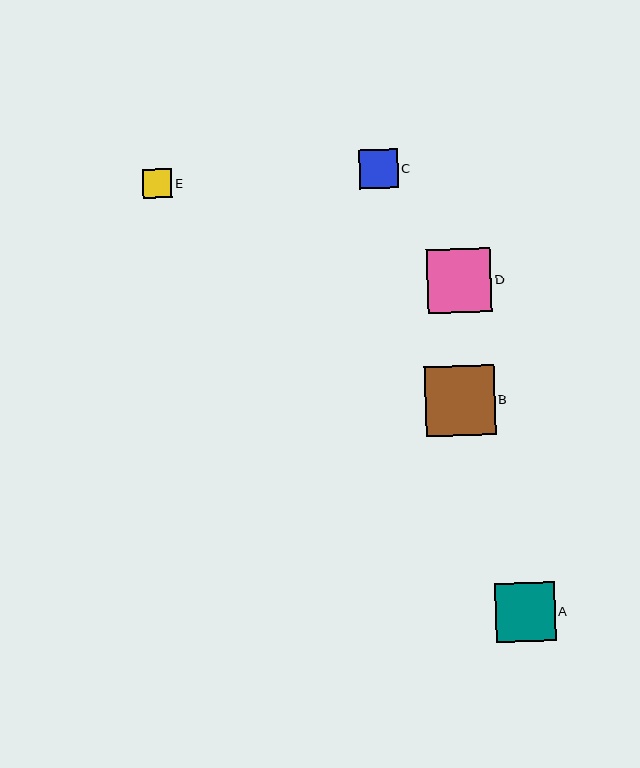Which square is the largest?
Square B is the largest with a size of approximately 70 pixels.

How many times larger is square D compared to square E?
Square D is approximately 2.2 times the size of square E.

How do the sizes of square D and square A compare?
Square D and square A are approximately the same size.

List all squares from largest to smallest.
From largest to smallest: B, D, A, C, E.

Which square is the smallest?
Square E is the smallest with a size of approximately 29 pixels.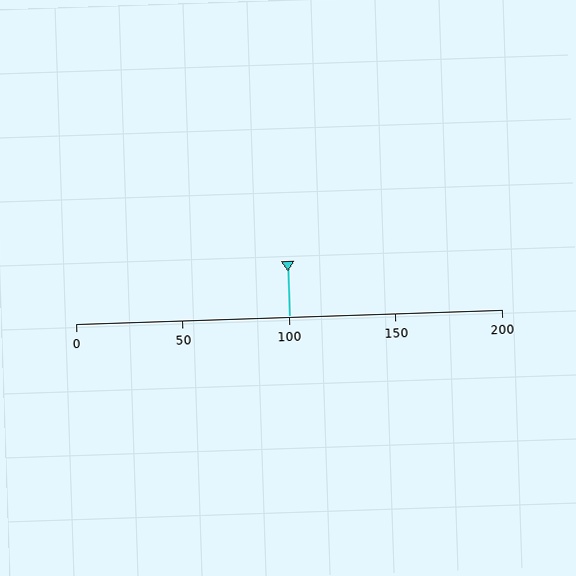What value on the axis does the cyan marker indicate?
The marker indicates approximately 100.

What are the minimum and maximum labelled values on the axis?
The axis runs from 0 to 200.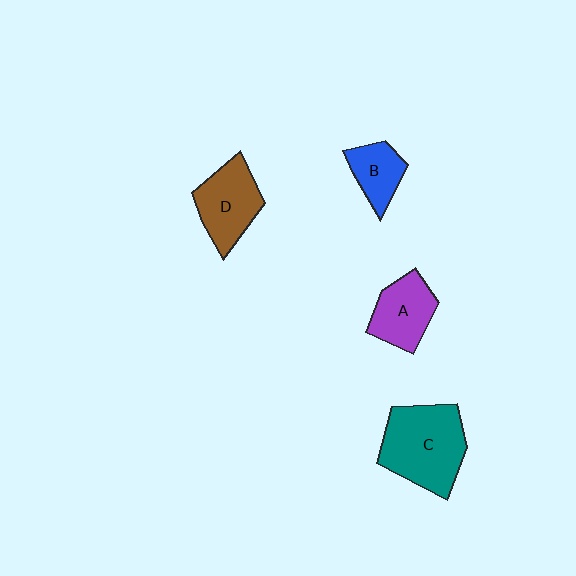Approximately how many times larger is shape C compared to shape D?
Approximately 1.5 times.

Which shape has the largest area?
Shape C (teal).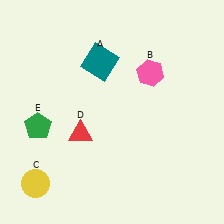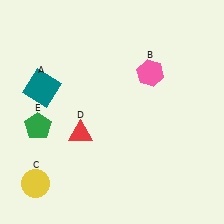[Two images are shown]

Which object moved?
The teal square (A) moved left.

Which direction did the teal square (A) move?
The teal square (A) moved left.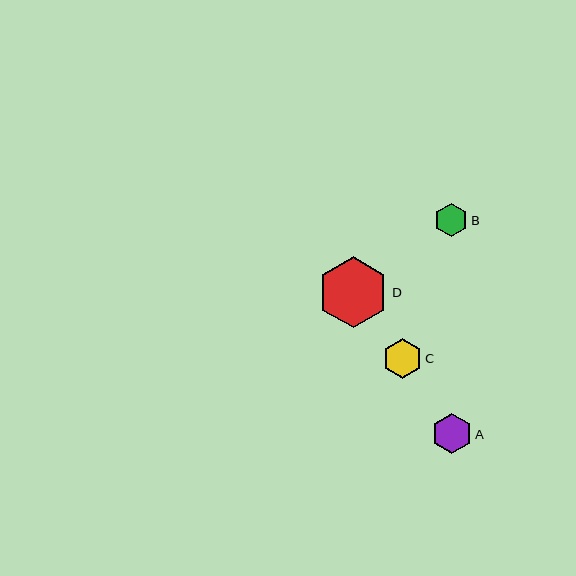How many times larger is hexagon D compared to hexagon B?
Hexagon D is approximately 2.1 times the size of hexagon B.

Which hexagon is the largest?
Hexagon D is the largest with a size of approximately 71 pixels.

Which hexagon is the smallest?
Hexagon B is the smallest with a size of approximately 34 pixels.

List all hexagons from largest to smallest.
From largest to smallest: D, A, C, B.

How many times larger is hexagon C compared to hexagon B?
Hexagon C is approximately 1.2 times the size of hexagon B.